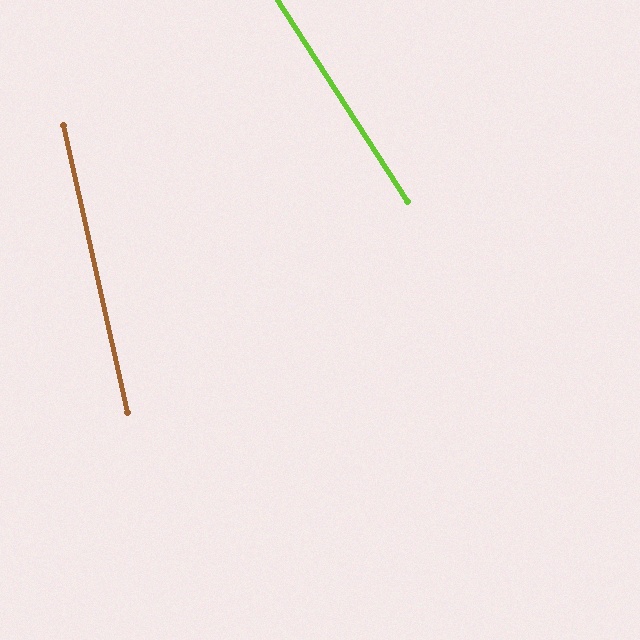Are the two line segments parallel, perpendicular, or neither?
Neither parallel nor perpendicular — they differ by about 20°.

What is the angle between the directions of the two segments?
Approximately 20 degrees.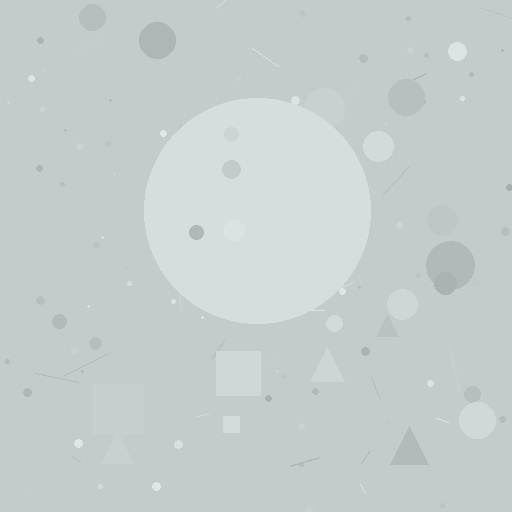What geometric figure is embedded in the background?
A circle is embedded in the background.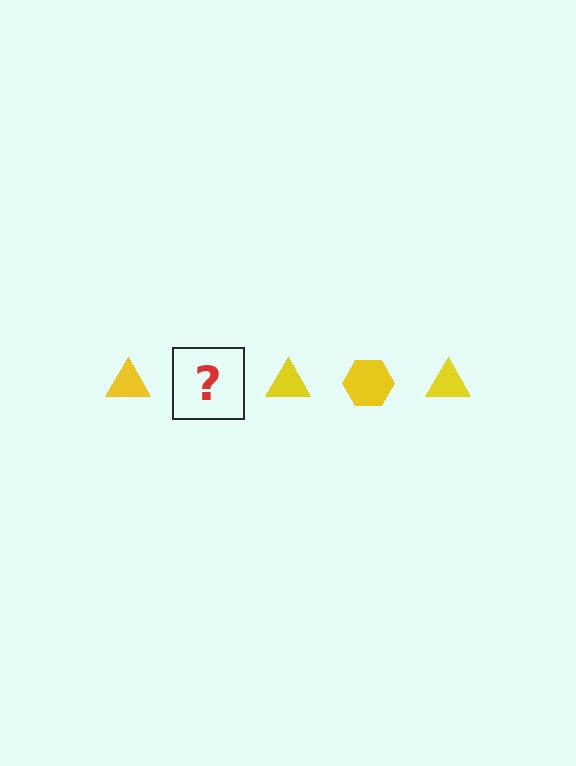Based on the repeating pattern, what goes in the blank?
The blank should be a yellow hexagon.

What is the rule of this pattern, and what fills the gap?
The rule is that the pattern cycles through triangle, hexagon shapes in yellow. The gap should be filled with a yellow hexagon.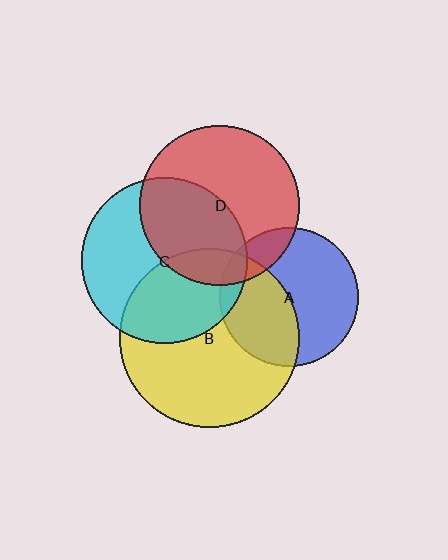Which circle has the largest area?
Circle B (yellow).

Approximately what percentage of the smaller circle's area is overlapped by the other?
Approximately 40%.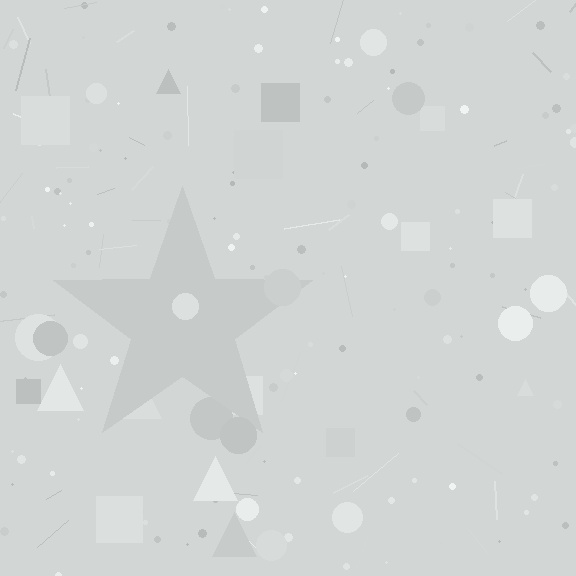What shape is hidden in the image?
A star is hidden in the image.